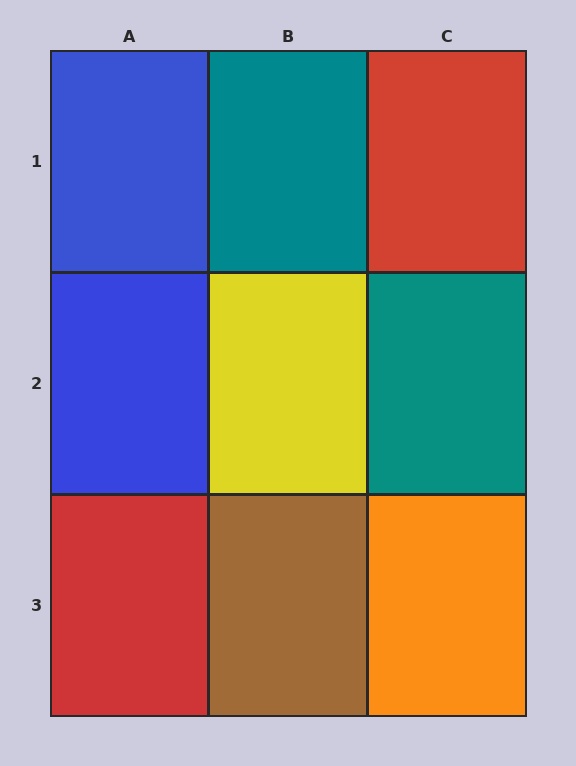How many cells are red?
2 cells are red.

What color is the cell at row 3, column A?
Red.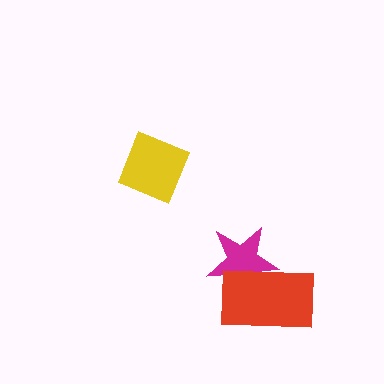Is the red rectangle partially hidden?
No, no other shape covers it.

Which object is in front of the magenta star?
The red rectangle is in front of the magenta star.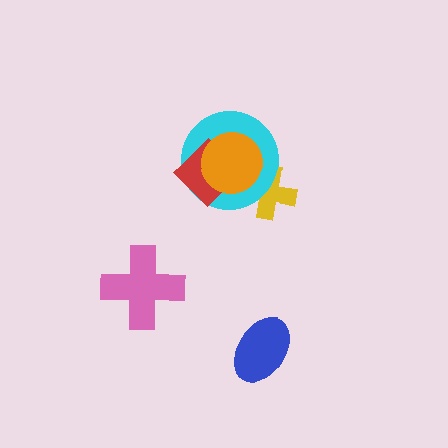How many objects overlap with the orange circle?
3 objects overlap with the orange circle.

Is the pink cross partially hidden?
No, no other shape covers it.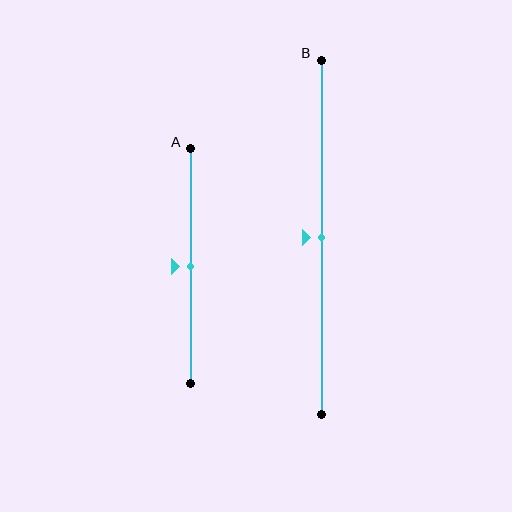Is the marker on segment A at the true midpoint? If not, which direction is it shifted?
Yes, the marker on segment A is at the true midpoint.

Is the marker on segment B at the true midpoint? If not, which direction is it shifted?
Yes, the marker on segment B is at the true midpoint.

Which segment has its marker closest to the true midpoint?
Segment A has its marker closest to the true midpoint.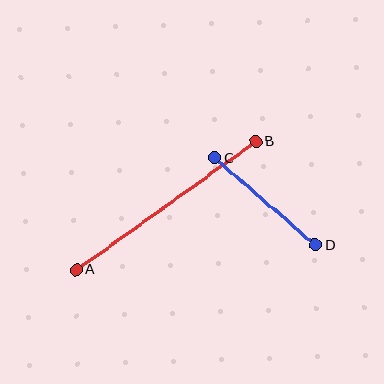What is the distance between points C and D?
The distance is approximately 133 pixels.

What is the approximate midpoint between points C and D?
The midpoint is at approximately (265, 201) pixels.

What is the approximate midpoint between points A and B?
The midpoint is at approximately (166, 206) pixels.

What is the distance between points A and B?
The distance is approximately 221 pixels.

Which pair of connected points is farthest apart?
Points A and B are farthest apart.